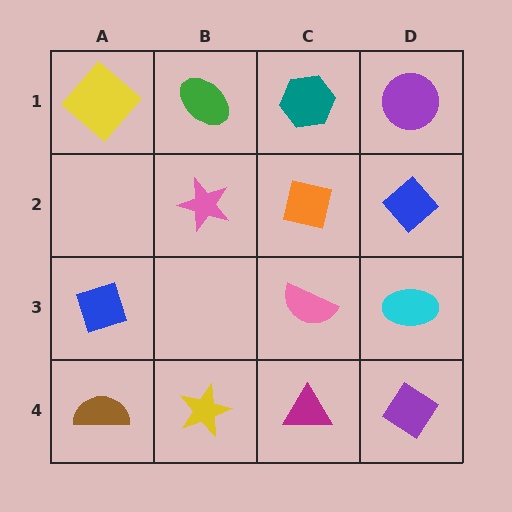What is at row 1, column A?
A yellow diamond.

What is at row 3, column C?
A pink semicircle.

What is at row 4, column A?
A brown semicircle.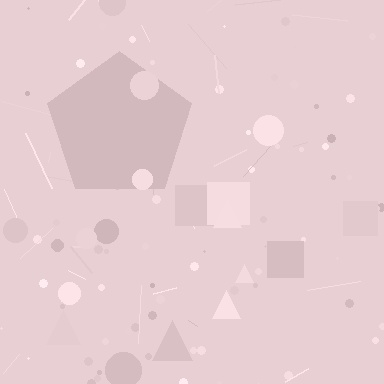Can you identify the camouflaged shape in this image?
The camouflaged shape is a pentagon.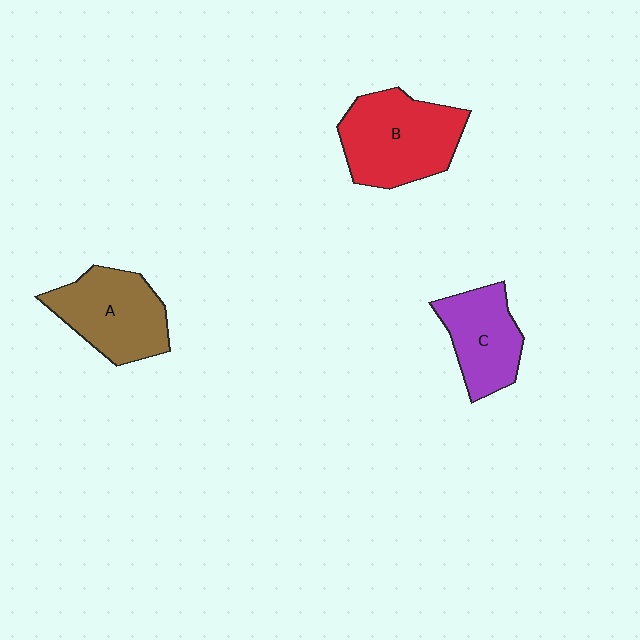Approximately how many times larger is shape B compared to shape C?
Approximately 1.4 times.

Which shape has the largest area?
Shape B (red).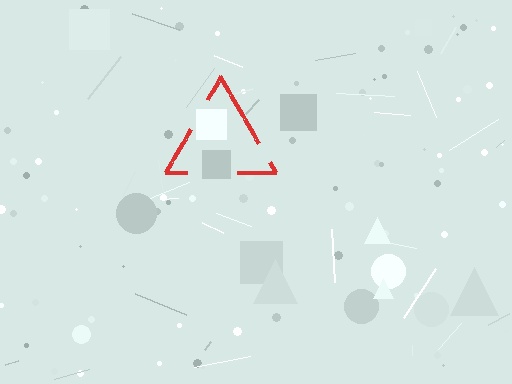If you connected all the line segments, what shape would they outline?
They would outline a triangle.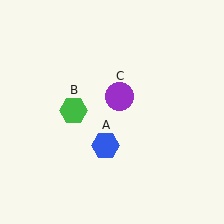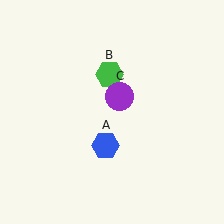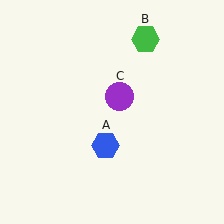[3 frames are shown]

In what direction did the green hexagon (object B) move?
The green hexagon (object B) moved up and to the right.